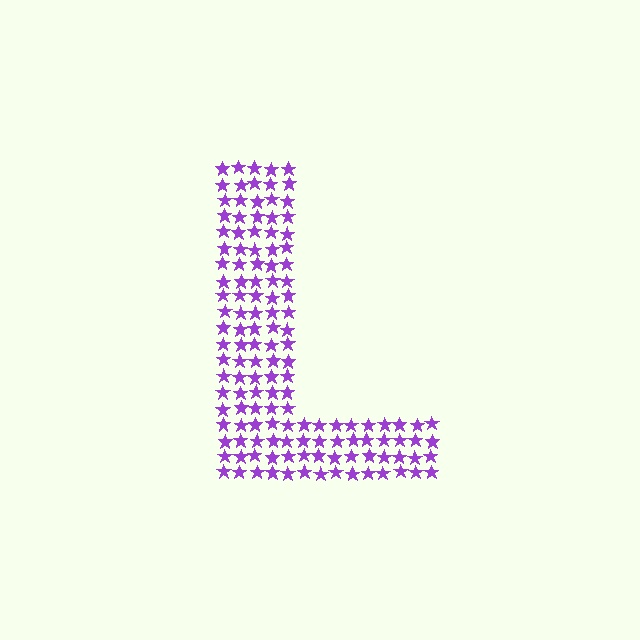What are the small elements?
The small elements are stars.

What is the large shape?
The large shape is the letter L.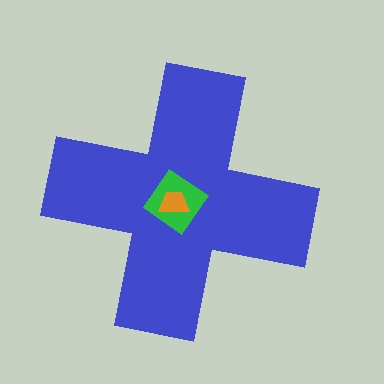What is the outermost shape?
The blue cross.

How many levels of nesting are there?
3.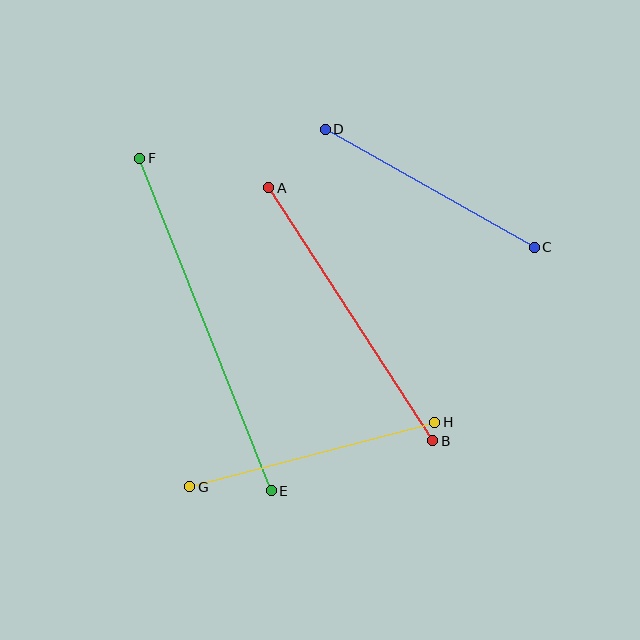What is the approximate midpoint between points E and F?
The midpoint is at approximately (206, 325) pixels.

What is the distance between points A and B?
The distance is approximately 302 pixels.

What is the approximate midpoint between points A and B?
The midpoint is at approximately (351, 314) pixels.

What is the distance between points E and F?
The distance is approximately 358 pixels.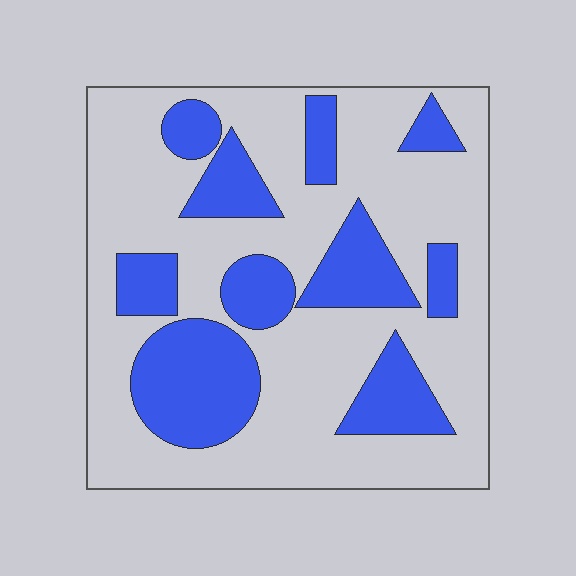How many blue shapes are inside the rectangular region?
10.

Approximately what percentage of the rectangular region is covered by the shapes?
Approximately 30%.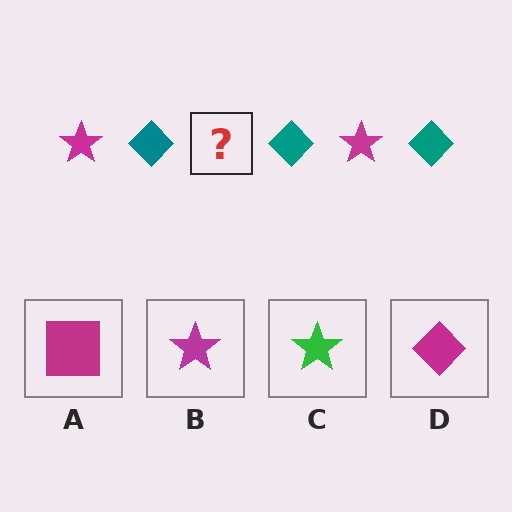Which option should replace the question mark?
Option B.